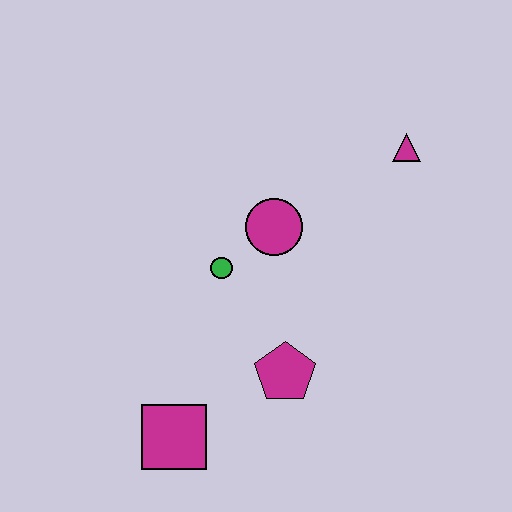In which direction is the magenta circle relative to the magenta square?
The magenta circle is above the magenta square.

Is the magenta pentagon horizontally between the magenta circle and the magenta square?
No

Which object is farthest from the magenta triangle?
The magenta square is farthest from the magenta triangle.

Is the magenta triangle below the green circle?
No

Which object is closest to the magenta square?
The magenta pentagon is closest to the magenta square.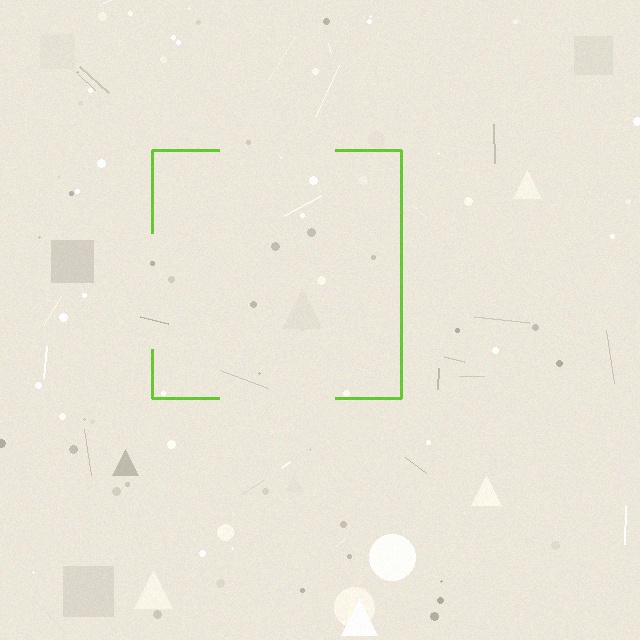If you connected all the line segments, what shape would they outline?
They would outline a square.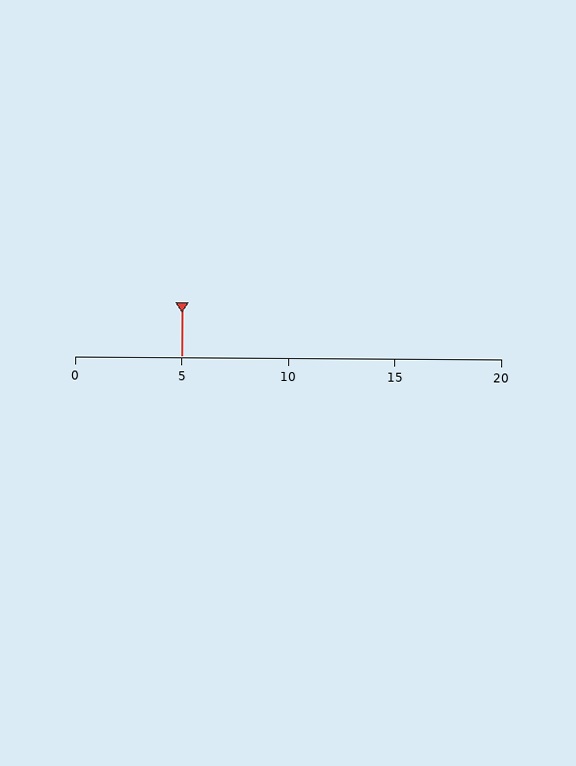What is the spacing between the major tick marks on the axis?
The major ticks are spaced 5 apart.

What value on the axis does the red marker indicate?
The marker indicates approximately 5.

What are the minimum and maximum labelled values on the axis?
The axis runs from 0 to 20.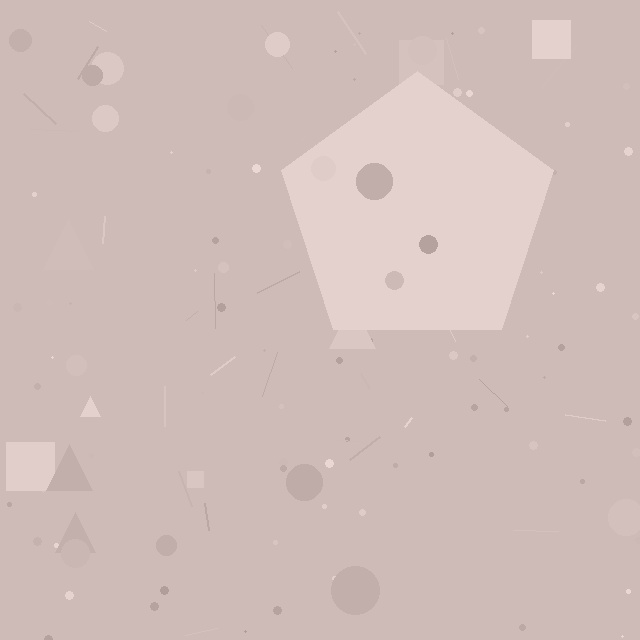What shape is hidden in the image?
A pentagon is hidden in the image.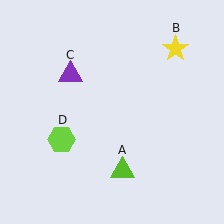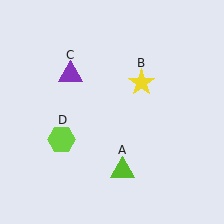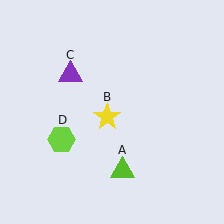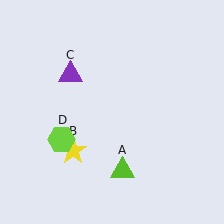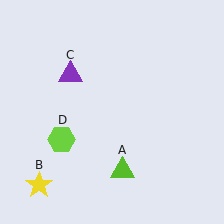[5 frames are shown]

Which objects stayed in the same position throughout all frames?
Lime triangle (object A) and purple triangle (object C) and lime hexagon (object D) remained stationary.